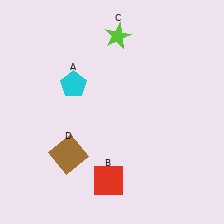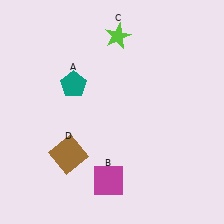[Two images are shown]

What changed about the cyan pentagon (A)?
In Image 1, A is cyan. In Image 2, it changed to teal.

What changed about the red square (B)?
In Image 1, B is red. In Image 2, it changed to magenta.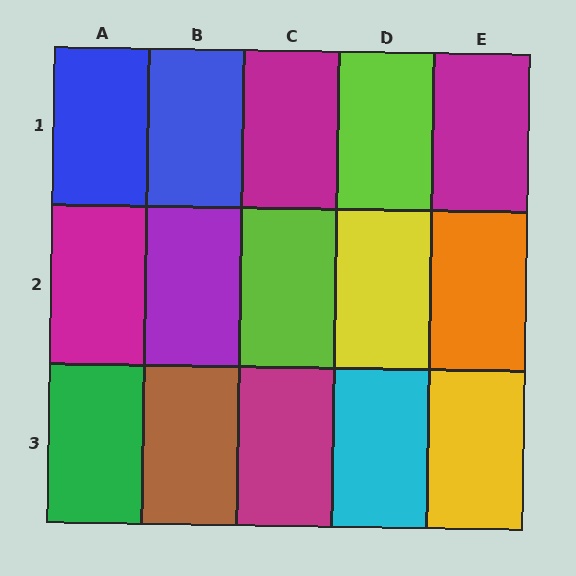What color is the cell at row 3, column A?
Green.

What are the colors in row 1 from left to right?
Blue, blue, magenta, lime, magenta.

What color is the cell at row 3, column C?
Magenta.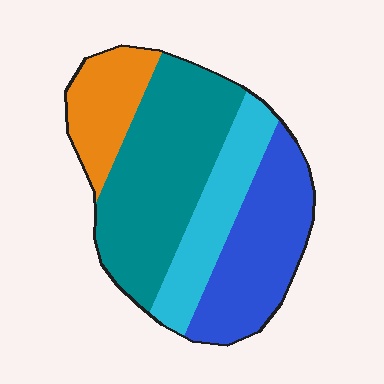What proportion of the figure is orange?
Orange takes up less than a quarter of the figure.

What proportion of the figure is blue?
Blue takes up about one quarter (1/4) of the figure.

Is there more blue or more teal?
Teal.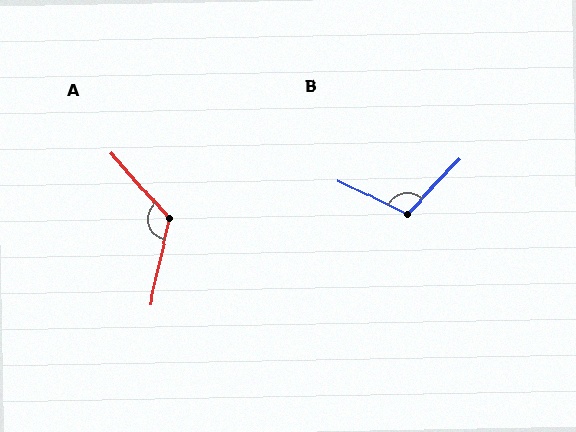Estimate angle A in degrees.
Approximately 126 degrees.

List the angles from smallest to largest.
B (108°), A (126°).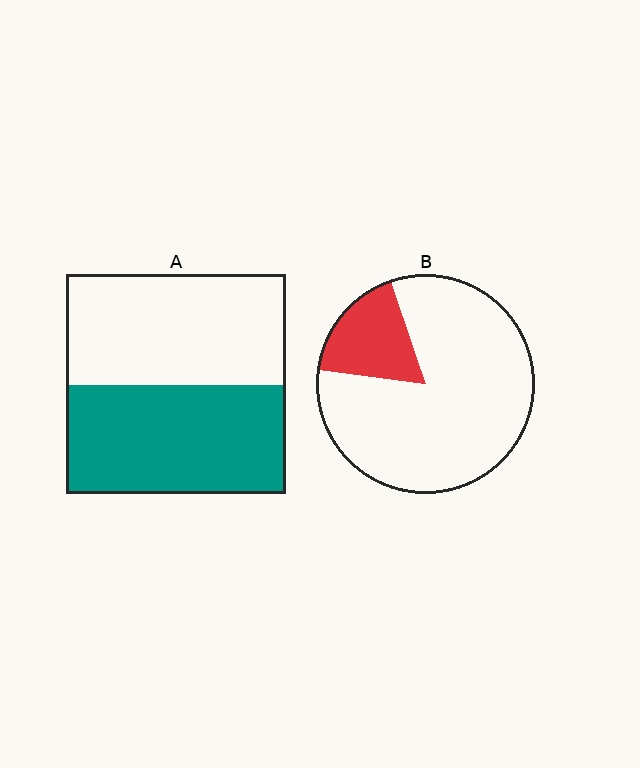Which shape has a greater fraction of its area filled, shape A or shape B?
Shape A.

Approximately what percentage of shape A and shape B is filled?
A is approximately 50% and B is approximately 20%.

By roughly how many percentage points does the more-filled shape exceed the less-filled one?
By roughly 30 percentage points (A over B).